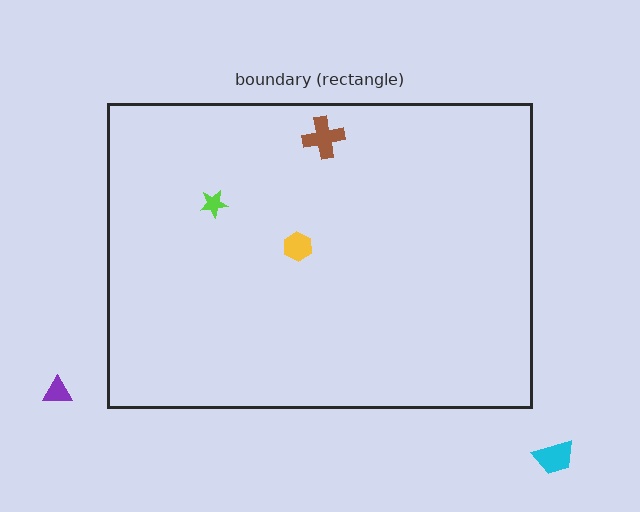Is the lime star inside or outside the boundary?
Inside.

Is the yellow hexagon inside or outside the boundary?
Inside.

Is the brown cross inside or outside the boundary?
Inside.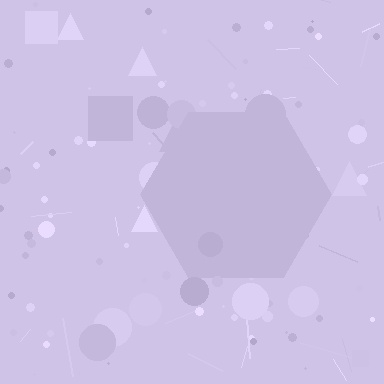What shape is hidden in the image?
A hexagon is hidden in the image.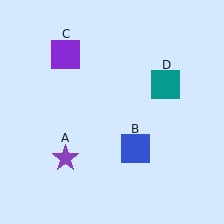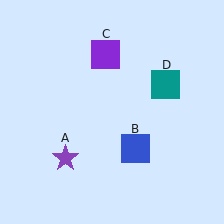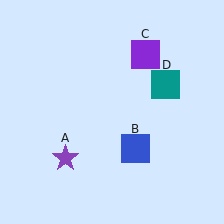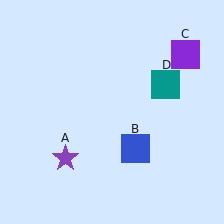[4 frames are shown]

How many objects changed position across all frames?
1 object changed position: purple square (object C).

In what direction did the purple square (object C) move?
The purple square (object C) moved right.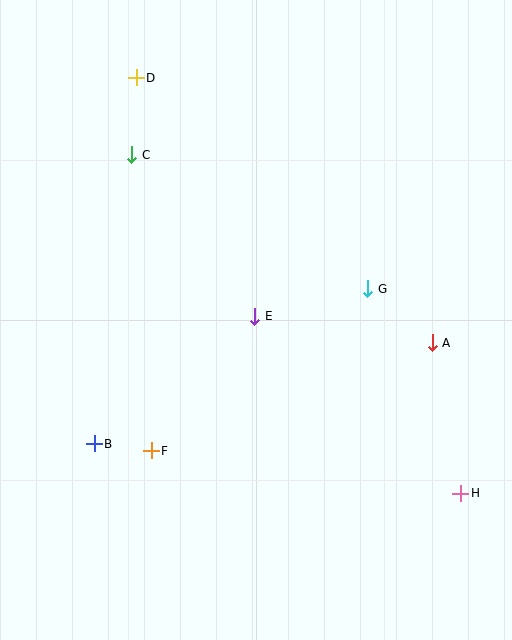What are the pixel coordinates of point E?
Point E is at (255, 316).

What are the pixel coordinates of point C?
Point C is at (132, 155).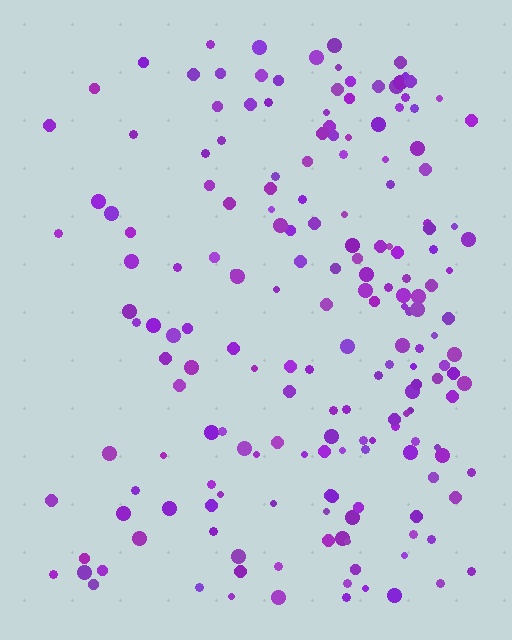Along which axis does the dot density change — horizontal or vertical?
Horizontal.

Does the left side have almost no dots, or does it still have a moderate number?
Still a moderate number, just noticeably fewer than the right.